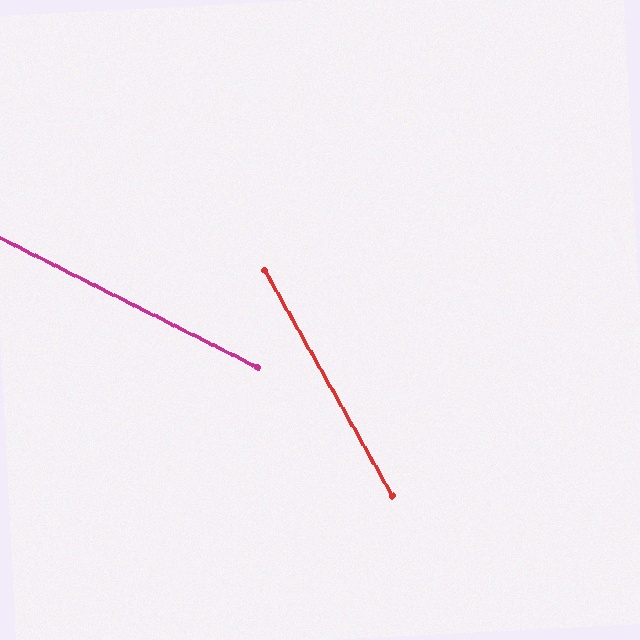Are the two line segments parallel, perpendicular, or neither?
Neither parallel nor perpendicular — they differ by about 34°.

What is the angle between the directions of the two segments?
Approximately 34 degrees.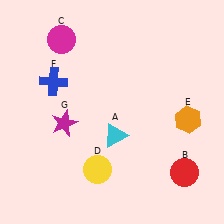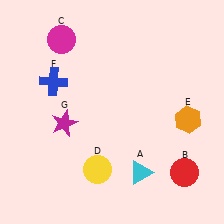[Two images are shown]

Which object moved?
The cyan triangle (A) moved down.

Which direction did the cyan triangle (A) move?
The cyan triangle (A) moved down.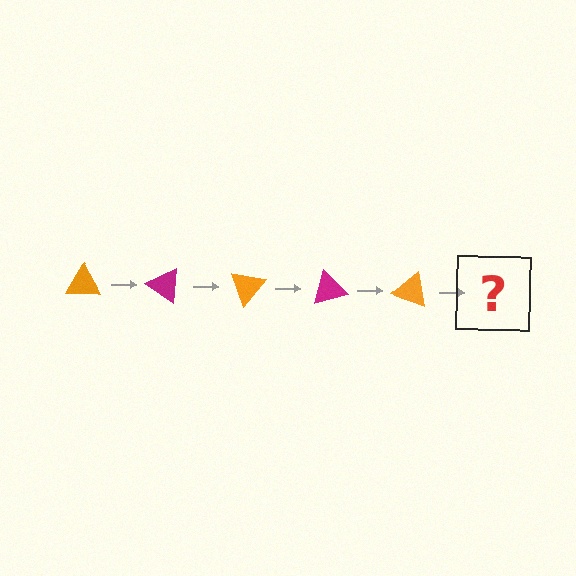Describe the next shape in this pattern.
It should be a magenta triangle, rotated 175 degrees from the start.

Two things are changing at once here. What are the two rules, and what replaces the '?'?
The two rules are that it rotates 35 degrees each step and the color cycles through orange and magenta. The '?' should be a magenta triangle, rotated 175 degrees from the start.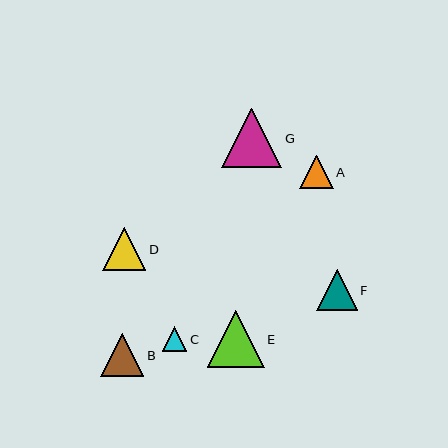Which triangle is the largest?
Triangle G is the largest with a size of approximately 60 pixels.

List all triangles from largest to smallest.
From largest to smallest: G, E, D, B, F, A, C.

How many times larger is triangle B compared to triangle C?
Triangle B is approximately 1.7 times the size of triangle C.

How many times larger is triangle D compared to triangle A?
Triangle D is approximately 1.3 times the size of triangle A.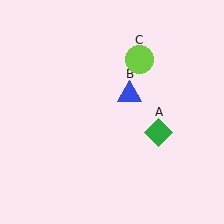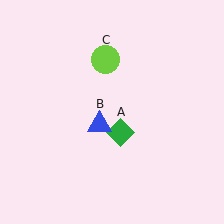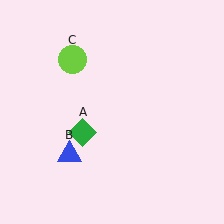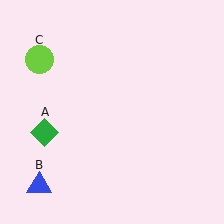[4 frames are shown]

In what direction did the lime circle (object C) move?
The lime circle (object C) moved left.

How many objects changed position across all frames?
3 objects changed position: green diamond (object A), blue triangle (object B), lime circle (object C).